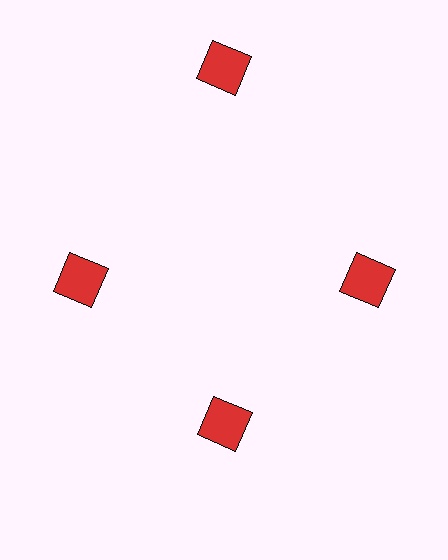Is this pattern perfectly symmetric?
No. The 4 red squares are arranged in a ring, but one element near the 12 o'clock position is pushed outward from the center, breaking the 4-fold rotational symmetry.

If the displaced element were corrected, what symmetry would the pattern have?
It would have 4-fold rotational symmetry — the pattern would map onto itself every 90 degrees.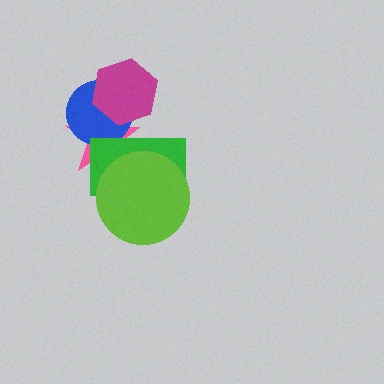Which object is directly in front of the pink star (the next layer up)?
The blue circle is directly in front of the pink star.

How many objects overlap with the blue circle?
3 objects overlap with the blue circle.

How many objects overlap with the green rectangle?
3 objects overlap with the green rectangle.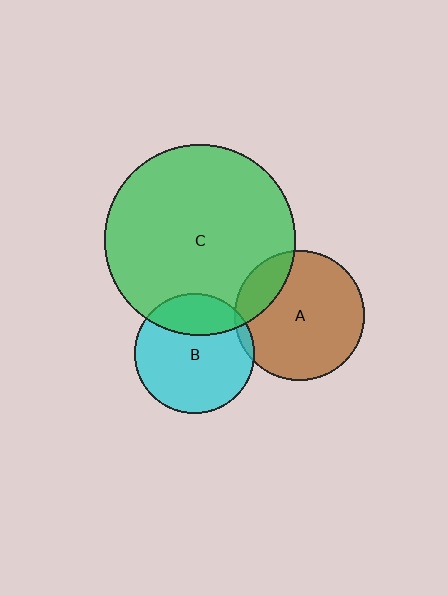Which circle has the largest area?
Circle C (green).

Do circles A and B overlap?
Yes.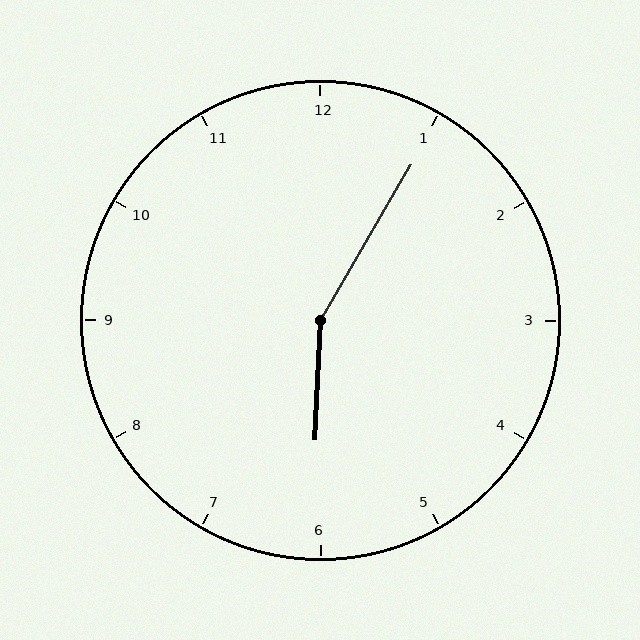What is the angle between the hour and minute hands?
Approximately 152 degrees.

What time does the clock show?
6:05.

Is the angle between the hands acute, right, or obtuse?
It is obtuse.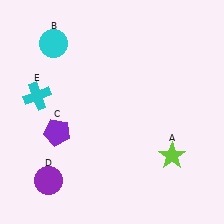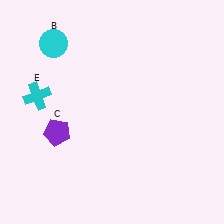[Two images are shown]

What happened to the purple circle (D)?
The purple circle (D) was removed in Image 2. It was in the bottom-left area of Image 1.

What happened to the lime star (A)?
The lime star (A) was removed in Image 2. It was in the bottom-right area of Image 1.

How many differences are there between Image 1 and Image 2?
There are 2 differences between the two images.